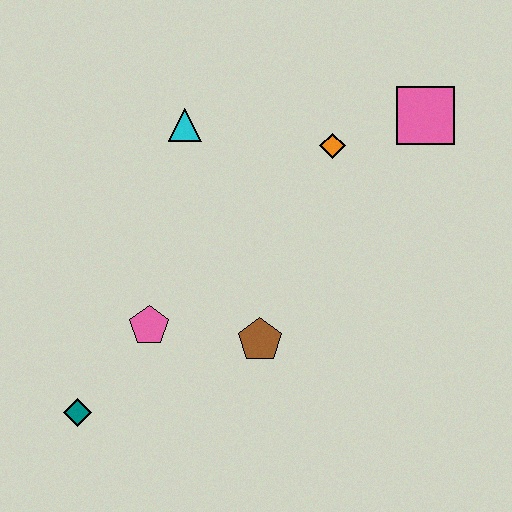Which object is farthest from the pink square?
The teal diamond is farthest from the pink square.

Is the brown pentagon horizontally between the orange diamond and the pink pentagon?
Yes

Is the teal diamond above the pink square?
No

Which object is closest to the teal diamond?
The pink pentagon is closest to the teal diamond.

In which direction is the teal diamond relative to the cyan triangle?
The teal diamond is below the cyan triangle.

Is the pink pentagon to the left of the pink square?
Yes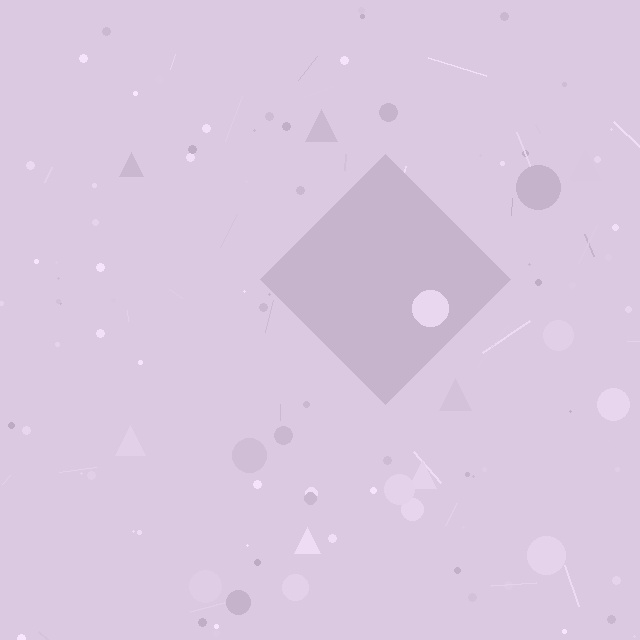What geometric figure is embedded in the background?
A diamond is embedded in the background.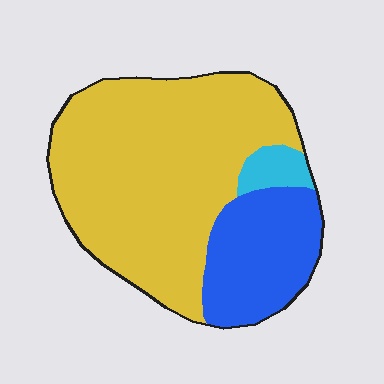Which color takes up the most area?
Yellow, at roughly 70%.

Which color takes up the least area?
Cyan, at roughly 5%.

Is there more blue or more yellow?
Yellow.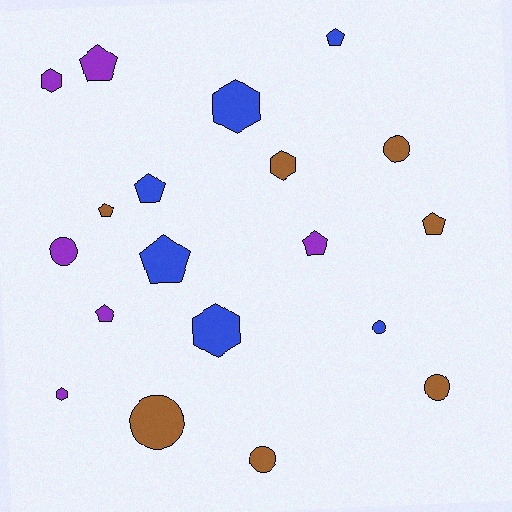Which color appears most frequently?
Brown, with 7 objects.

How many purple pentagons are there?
There are 3 purple pentagons.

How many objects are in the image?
There are 19 objects.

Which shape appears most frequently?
Pentagon, with 8 objects.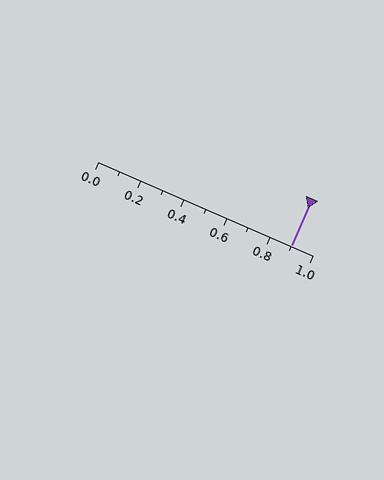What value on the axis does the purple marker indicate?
The marker indicates approximately 0.9.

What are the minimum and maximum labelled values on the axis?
The axis runs from 0.0 to 1.0.